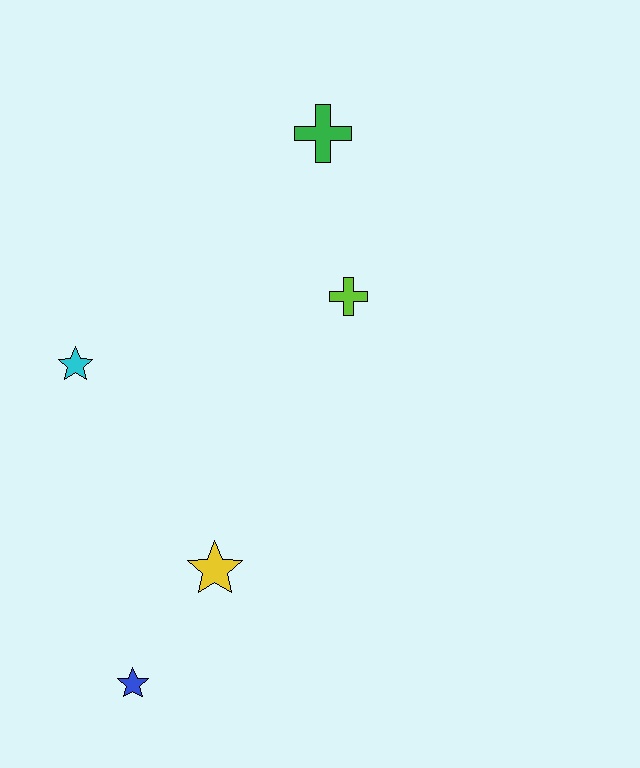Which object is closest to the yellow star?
The blue star is closest to the yellow star.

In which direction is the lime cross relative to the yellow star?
The lime cross is above the yellow star.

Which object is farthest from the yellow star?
The green cross is farthest from the yellow star.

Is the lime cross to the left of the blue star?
No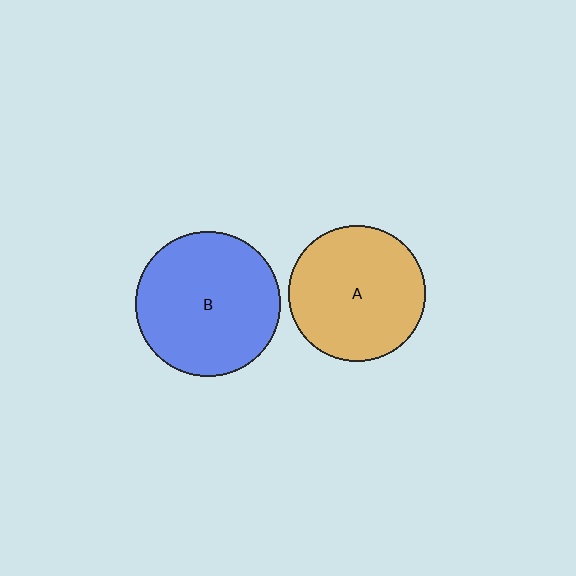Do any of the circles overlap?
No, none of the circles overlap.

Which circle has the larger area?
Circle B (blue).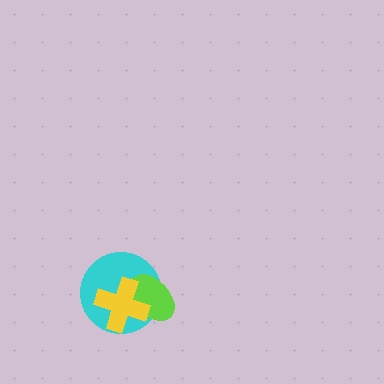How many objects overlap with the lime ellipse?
2 objects overlap with the lime ellipse.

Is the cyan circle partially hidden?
Yes, it is partially covered by another shape.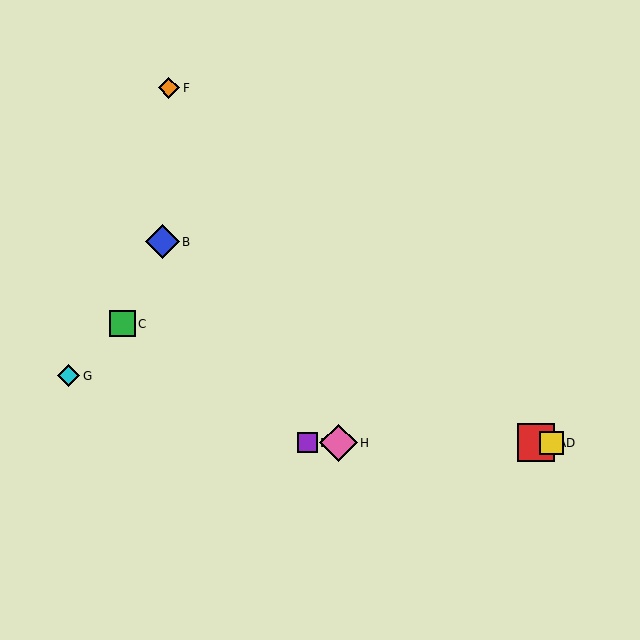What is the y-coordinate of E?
Object E is at y≈443.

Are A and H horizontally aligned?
Yes, both are at y≈443.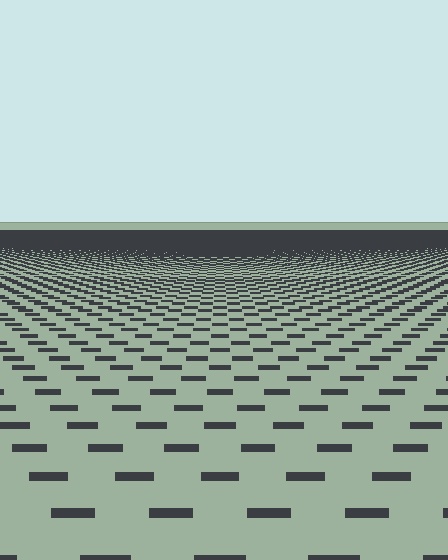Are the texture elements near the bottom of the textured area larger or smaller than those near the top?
Larger. Near the bottom, elements are closer to the viewer and appear at a bigger on-screen size.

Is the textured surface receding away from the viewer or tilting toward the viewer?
The surface is receding away from the viewer. Texture elements get smaller and denser toward the top.